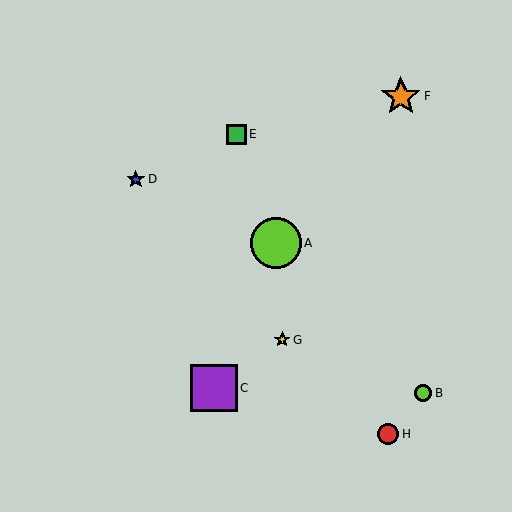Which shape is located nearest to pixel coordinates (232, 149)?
The green square (labeled E) at (236, 134) is nearest to that location.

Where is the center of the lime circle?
The center of the lime circle is at (276, 243).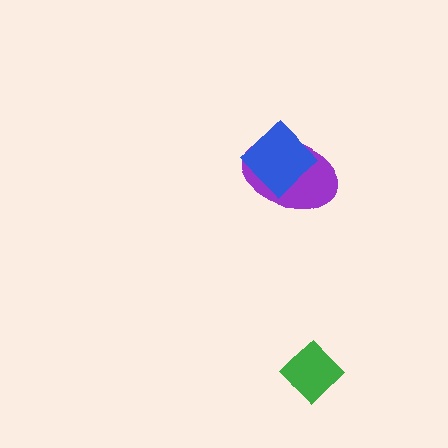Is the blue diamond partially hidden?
No, no other shape covers it.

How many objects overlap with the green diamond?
0 objects overlap with the green diamond.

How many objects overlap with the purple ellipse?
1 object overlaps with the purple ellipse.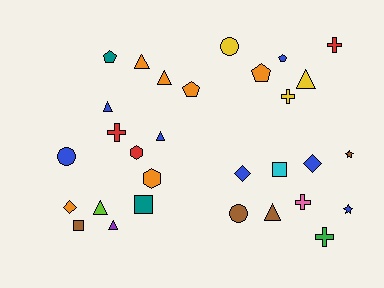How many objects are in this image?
There are 30 objects.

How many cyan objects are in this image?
There is 1 cyan object.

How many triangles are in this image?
There are 8 triangles.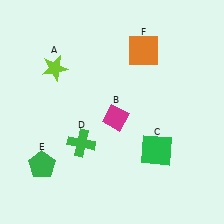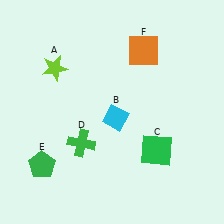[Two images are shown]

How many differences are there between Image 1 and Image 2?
There is 1 difference between the two images.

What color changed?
The diamond (B) changed from magenta in Image 1 to cyan in Image 2.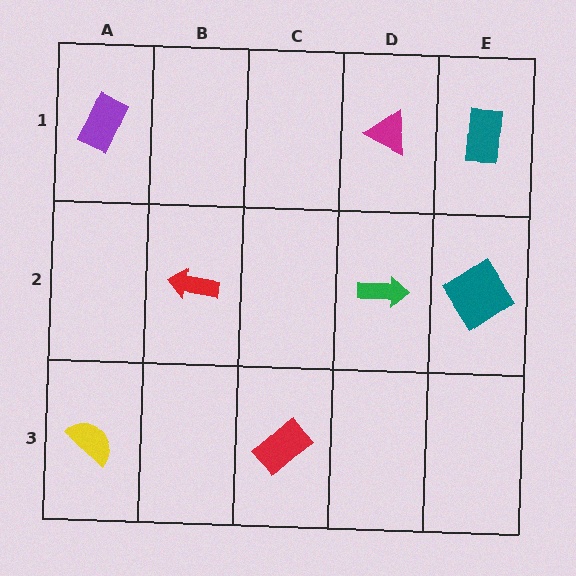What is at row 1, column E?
A teal rectangle.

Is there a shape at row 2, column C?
No, that cell is empty.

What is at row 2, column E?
A teal diamond.